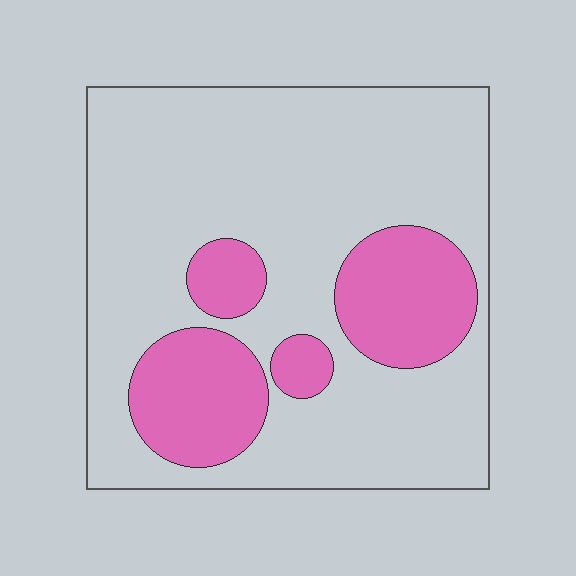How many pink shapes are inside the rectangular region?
4.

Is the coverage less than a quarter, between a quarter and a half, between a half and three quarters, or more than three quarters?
Less than a quarter.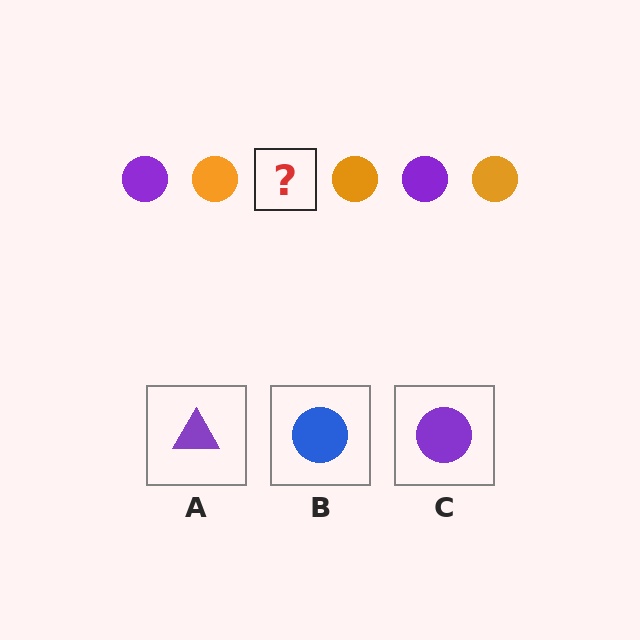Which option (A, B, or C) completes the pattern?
C.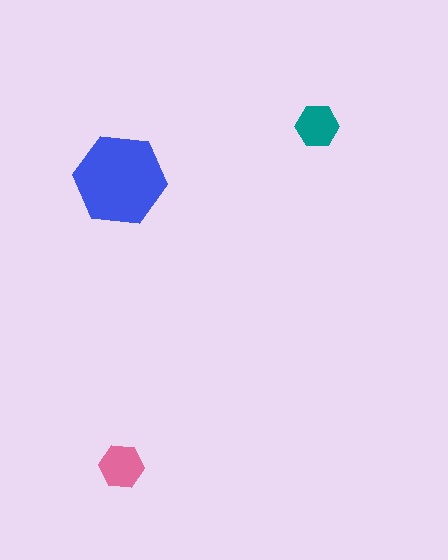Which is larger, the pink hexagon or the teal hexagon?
The pink one.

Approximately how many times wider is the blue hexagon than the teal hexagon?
About 2 times wider.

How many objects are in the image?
There are 3 objects in the image.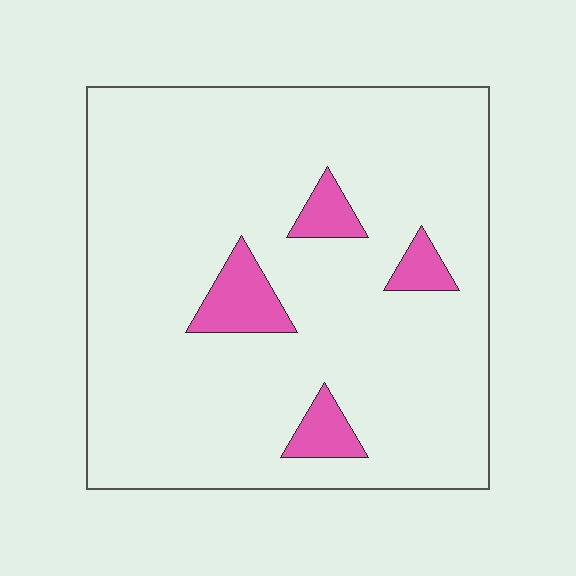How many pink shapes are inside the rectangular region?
4.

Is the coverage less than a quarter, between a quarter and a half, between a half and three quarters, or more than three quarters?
Less than a quarter.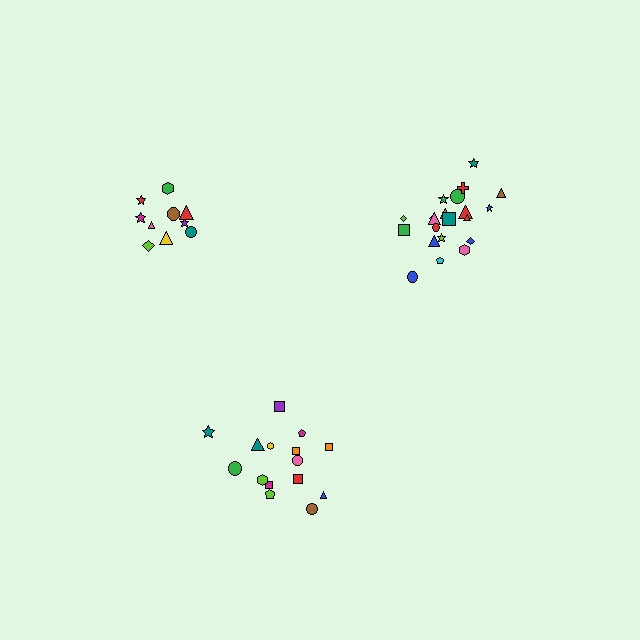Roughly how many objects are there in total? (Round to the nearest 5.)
Roughly 45 objects in total.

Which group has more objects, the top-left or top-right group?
The top-right group.